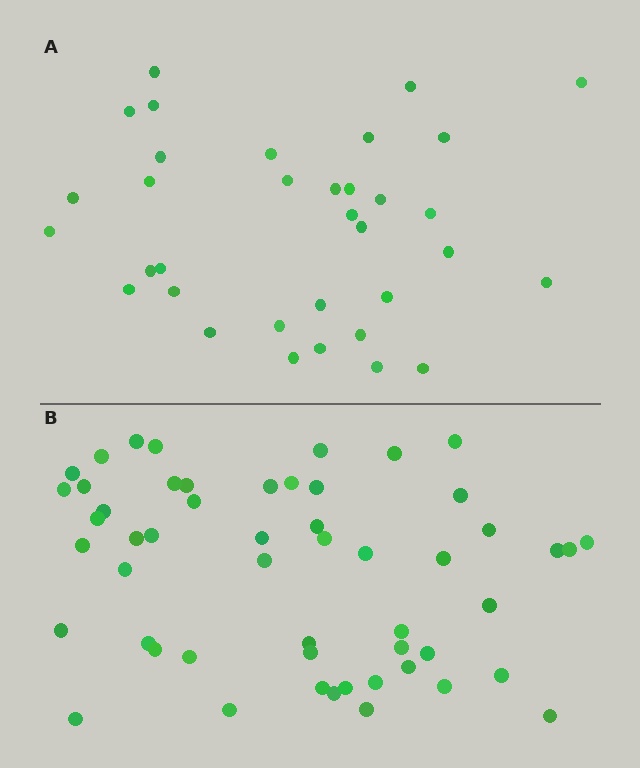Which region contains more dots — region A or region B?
Region B (the bottom region) has more dots.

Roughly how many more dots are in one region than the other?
Region B has approximately 20 more dots than region A.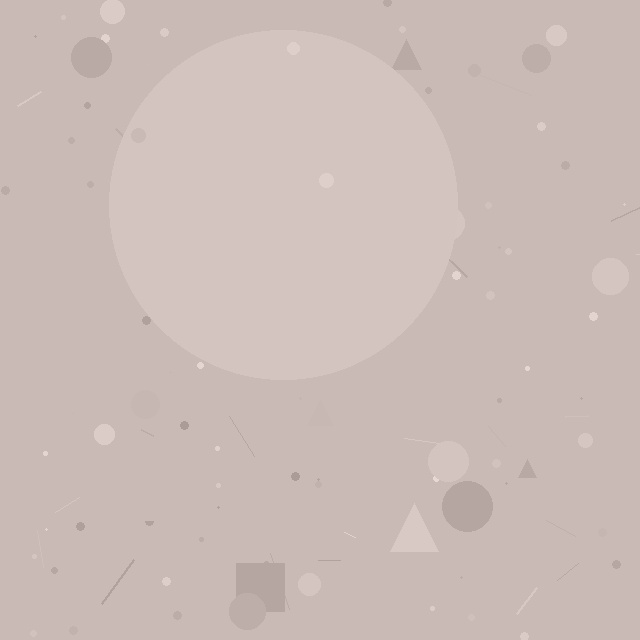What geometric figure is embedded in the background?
A circle is embedded in the background.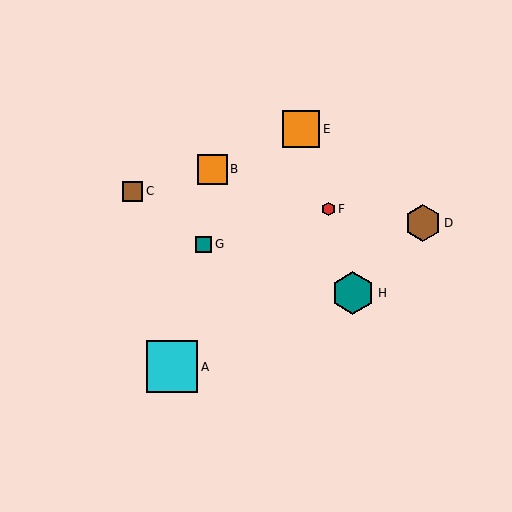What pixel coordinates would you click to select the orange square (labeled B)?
Click at (213, 169) to select the orange square B.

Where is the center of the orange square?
The center of the orange square is at (301, 129).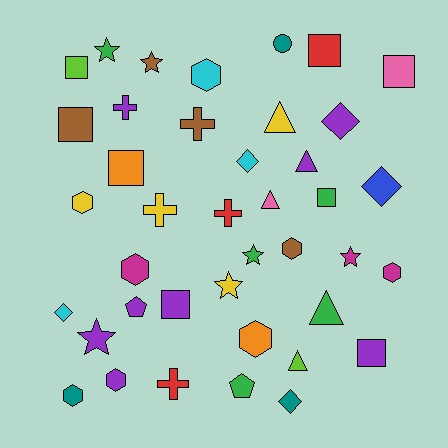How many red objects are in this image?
There are 3 red objects.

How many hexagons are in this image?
There are 8 hexagons.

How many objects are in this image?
There are 40 objects.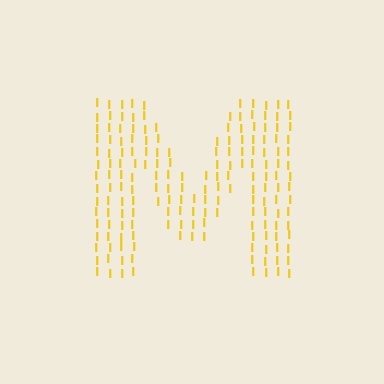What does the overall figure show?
The overall figure shows the letter M.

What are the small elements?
The small elements are letter I's.